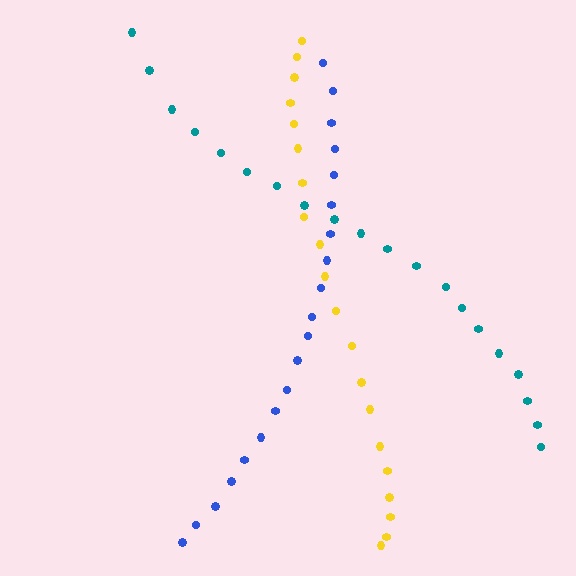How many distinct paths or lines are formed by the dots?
There are 3 distinct paths.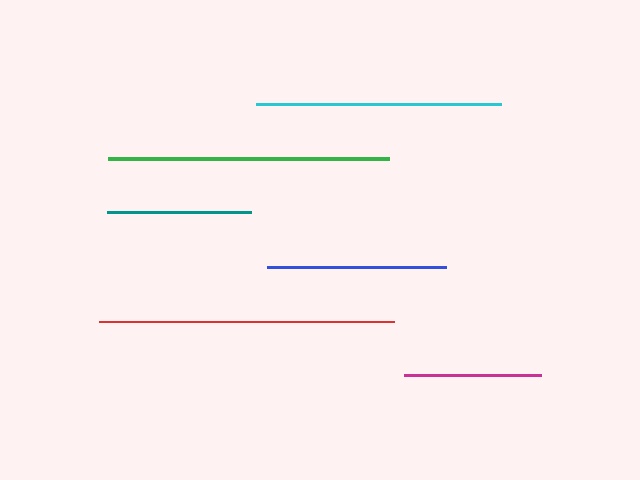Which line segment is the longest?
The red line is the longest at approximately 295 pixels.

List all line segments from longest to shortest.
From longest to shortest: red, green, cyan, blue, teal, magenta.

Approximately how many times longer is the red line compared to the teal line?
The red line is approximately 2.1 times the length of the teal line.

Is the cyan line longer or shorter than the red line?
The red line is longer than the cyan line.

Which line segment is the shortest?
The magenta line is the shortest at approximately 137 pixels.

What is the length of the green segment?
The green segment is approximately 281 pixels long.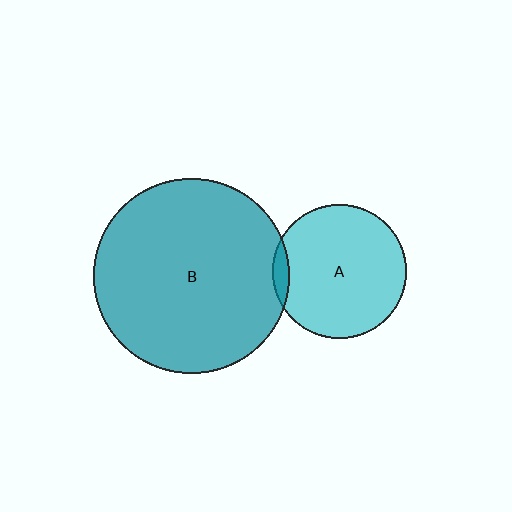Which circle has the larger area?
Circle B (teal).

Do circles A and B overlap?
Yes.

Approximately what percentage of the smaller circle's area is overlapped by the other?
Approximately 5%.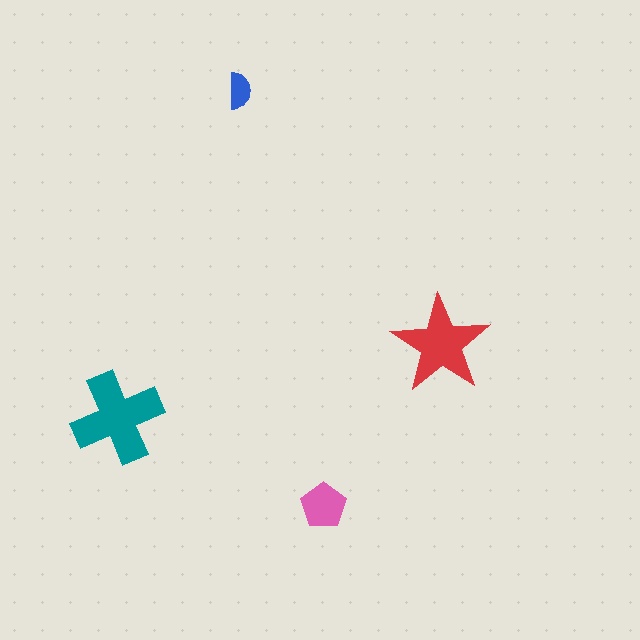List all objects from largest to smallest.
The teal cross, the red star, the pink pentagon, the blue semicircle.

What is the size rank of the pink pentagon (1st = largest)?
3rd.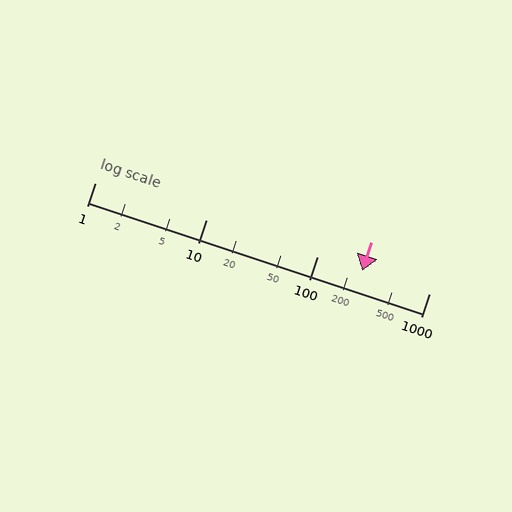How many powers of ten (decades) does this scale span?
The scale spans 3 decades, from 1 to 1000.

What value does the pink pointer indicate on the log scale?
The pointer indicates approximately 250.